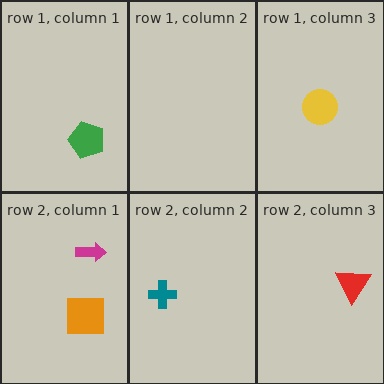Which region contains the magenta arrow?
The row 2, column 1 region.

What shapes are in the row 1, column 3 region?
The yellow circle.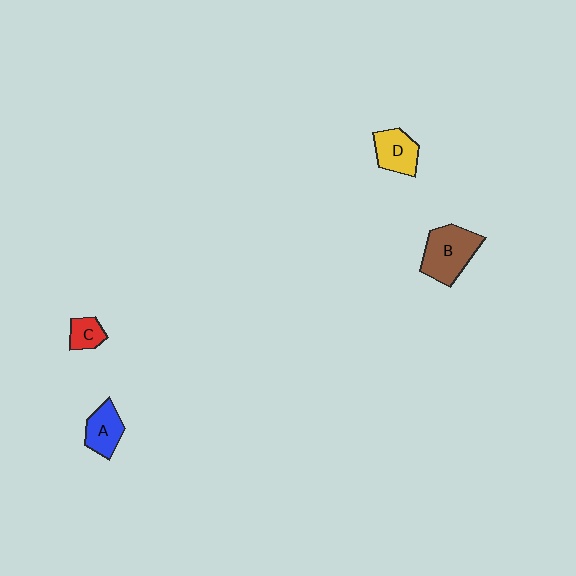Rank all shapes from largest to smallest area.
From largest to smallest: B (brown), D (yellow), A (blue), C (red).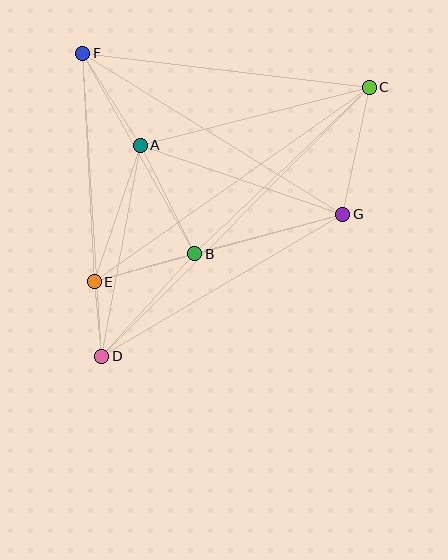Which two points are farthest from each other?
Points C and D are farthest from each other.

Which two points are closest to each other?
Points D and E are closest to each other.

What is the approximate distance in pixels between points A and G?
The distance between A and G is approximately 214 pixels.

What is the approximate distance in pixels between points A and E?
The distance between A and E is approximately 144 pixels.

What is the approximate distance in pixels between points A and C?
The distance between A and C is approximately 236 pixels.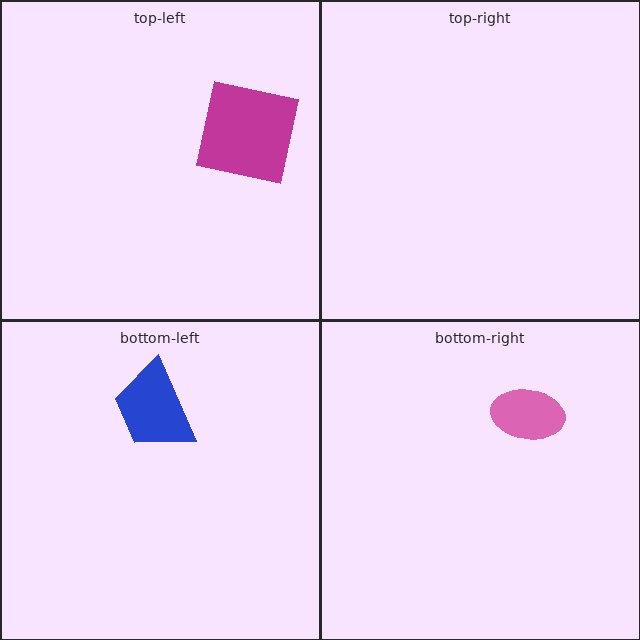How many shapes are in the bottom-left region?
1.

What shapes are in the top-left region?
The magenta square.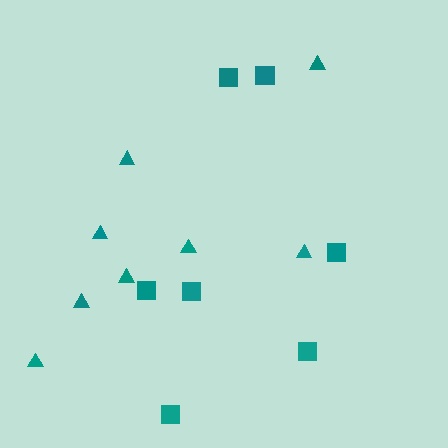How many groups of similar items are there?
There are 2 groups: one group of triangles (8) and one group of squares (7).